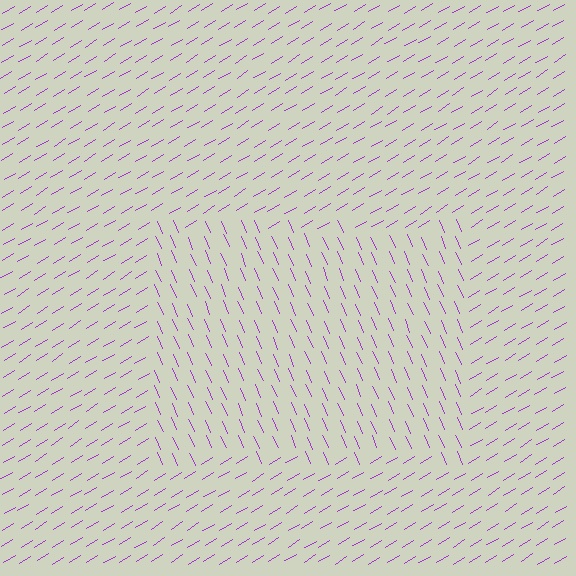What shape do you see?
I see a rectangle.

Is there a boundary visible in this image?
Yes, there is a texture boundary formed by a change in line orientation.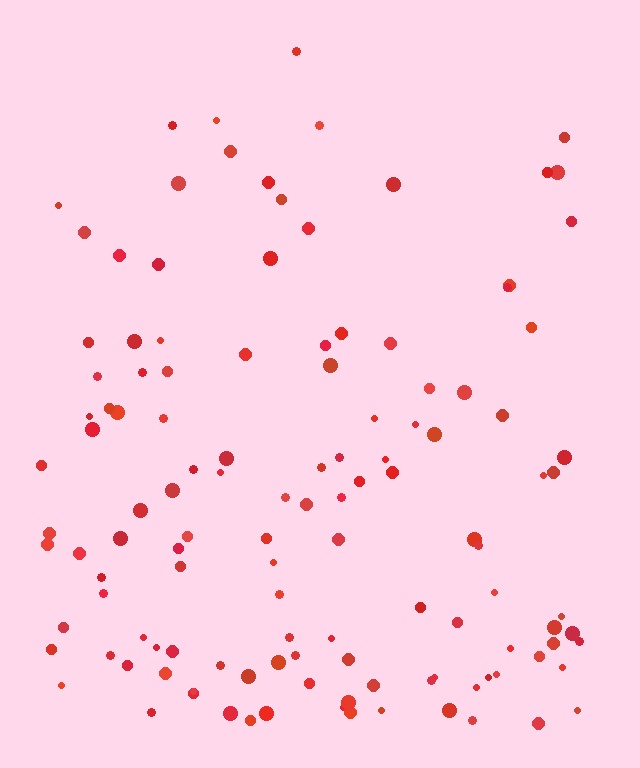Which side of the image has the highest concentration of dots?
The bottom.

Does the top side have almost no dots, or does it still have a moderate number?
Still a moderate number, just noticeably fewer than the bottom.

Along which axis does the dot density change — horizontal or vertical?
Vertical.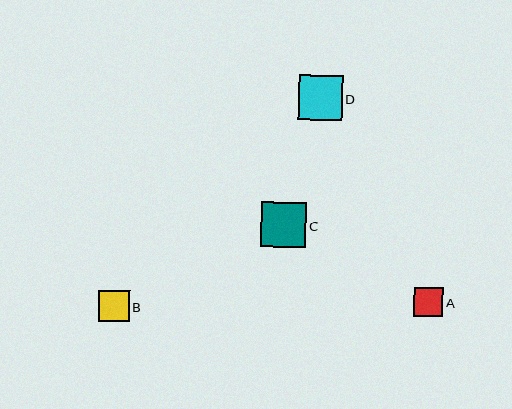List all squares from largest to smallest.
From largest to smallest: C, D, B, A.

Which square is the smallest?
Square A is the smallest with a size of approximately 30 pixels.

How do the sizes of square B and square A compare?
Square B and square A are approximately the same size.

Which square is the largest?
Square C is the largest with a size of approximately 45 pixels.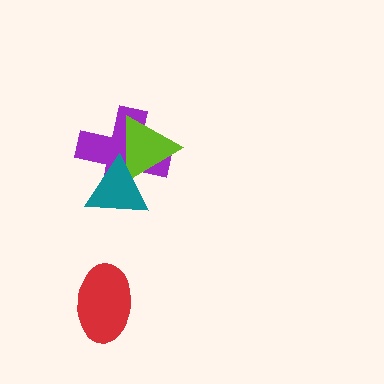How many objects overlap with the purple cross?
2 objects overlap with the purple cross.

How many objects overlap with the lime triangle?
2 objects overlap with the lime triangle.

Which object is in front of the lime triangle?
The teal triangle is in front of the lime triangle.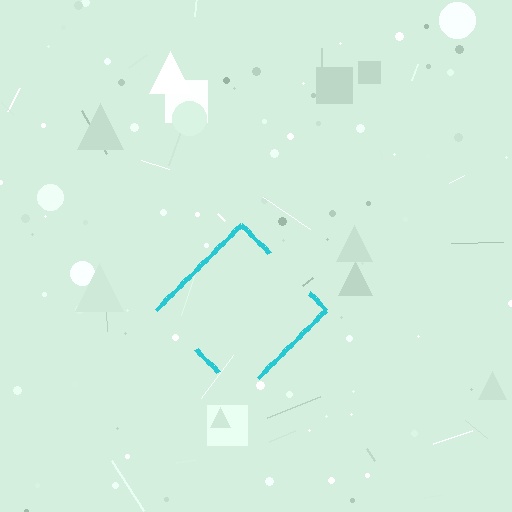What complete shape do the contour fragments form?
The contour fragments form a diamond.